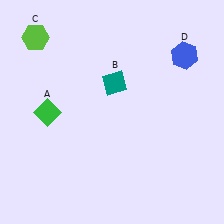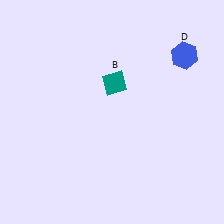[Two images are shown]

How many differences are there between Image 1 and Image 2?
There are 2 differences between the two images.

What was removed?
The lime hexagon (C), the green diamond (A) were removed in Image 2.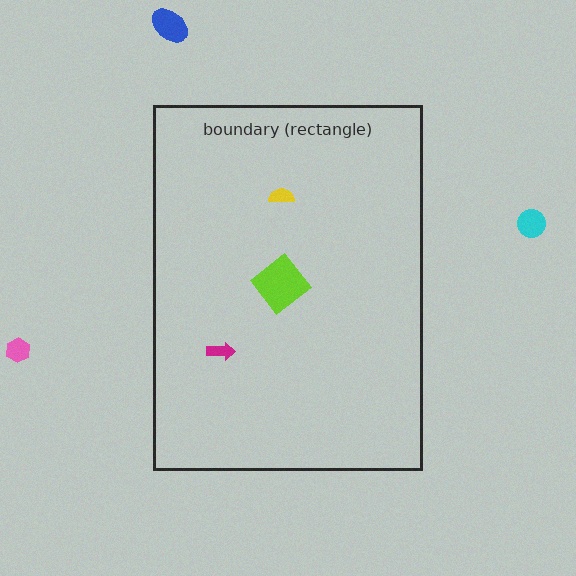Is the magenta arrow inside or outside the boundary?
Inside.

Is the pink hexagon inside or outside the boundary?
Outside.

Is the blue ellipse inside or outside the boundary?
Outside.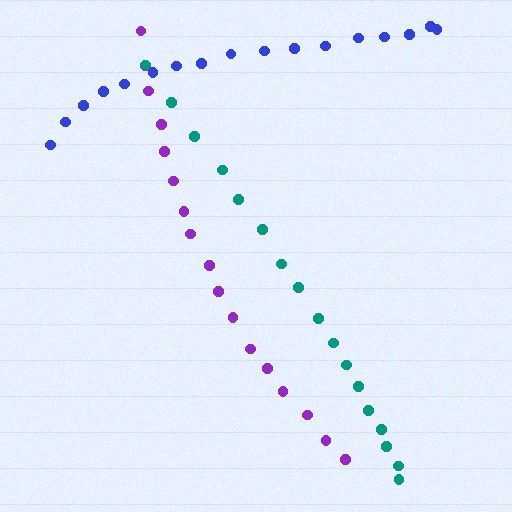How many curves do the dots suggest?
There are 3 distinct paths.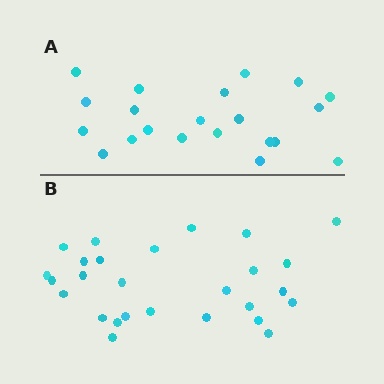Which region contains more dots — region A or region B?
Region B (the bottom region) has more dots.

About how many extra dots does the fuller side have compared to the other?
Region B has about 6 more dots than region A.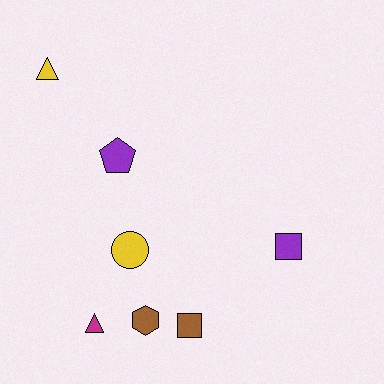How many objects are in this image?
There are 7 objects.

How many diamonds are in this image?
There are no diamonds.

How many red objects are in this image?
There are no red objects.